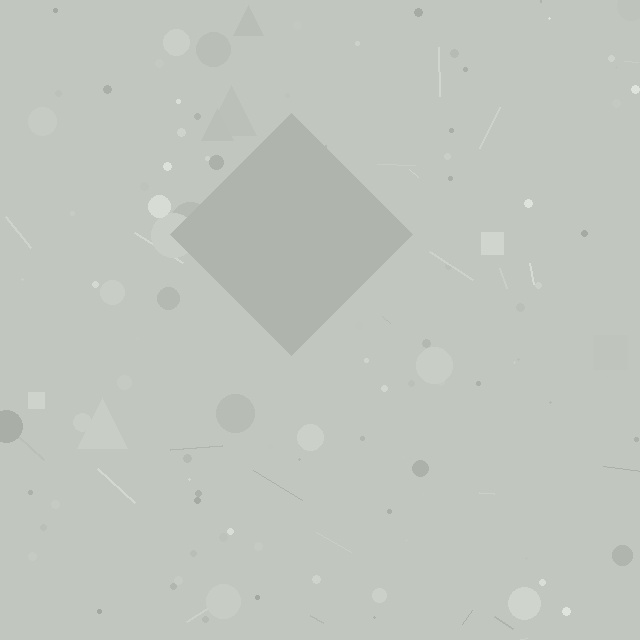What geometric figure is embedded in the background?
A diamond is embedded in the background.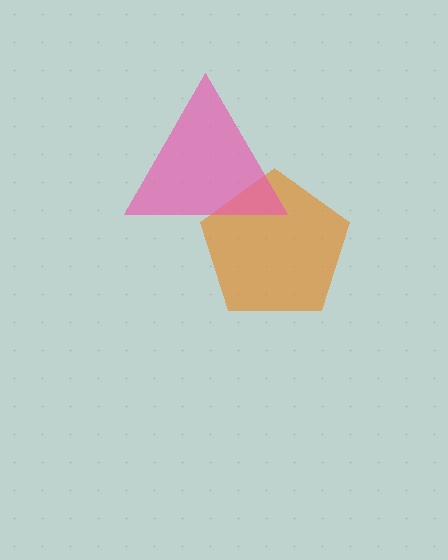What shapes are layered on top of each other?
The layered shapes are: an orange pentagon, a pink triangle.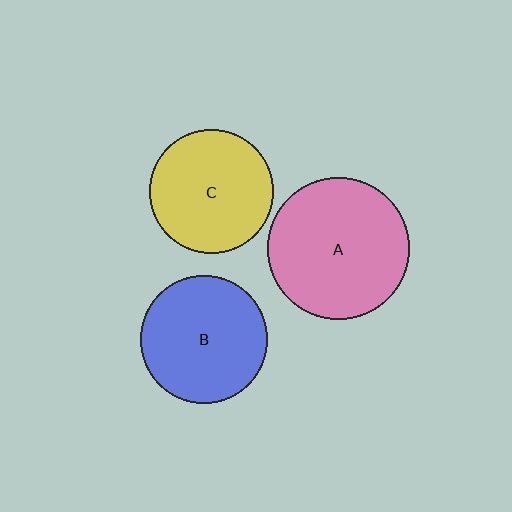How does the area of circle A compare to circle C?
Approximately 1.3 times.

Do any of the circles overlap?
No, none of the circles overlap.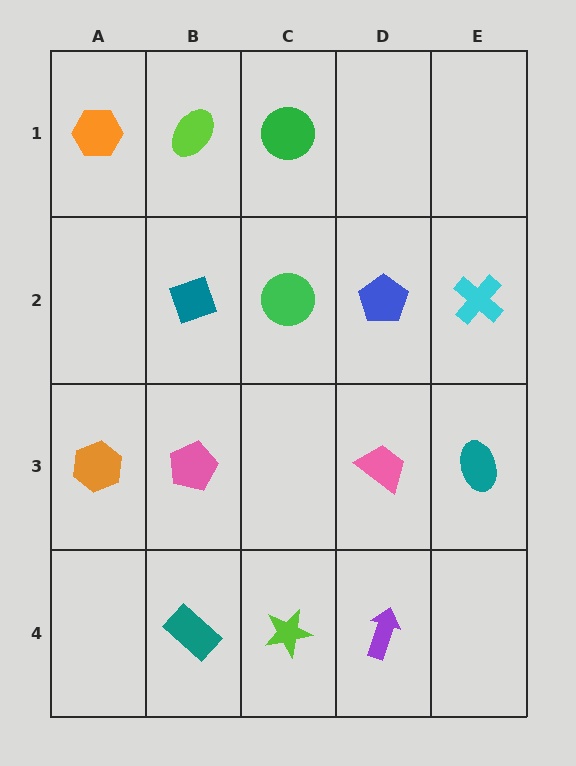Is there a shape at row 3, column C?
No, that cell is empty.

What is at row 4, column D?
A purple arrow.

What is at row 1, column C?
A green circle.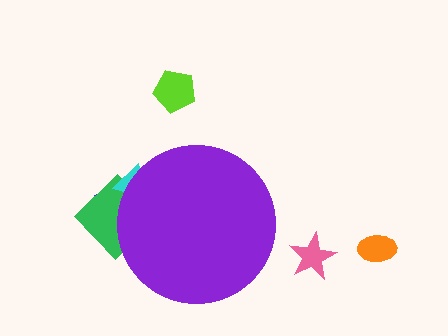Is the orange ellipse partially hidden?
No, the orange ellipse is fully visible.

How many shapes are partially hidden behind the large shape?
3 shapes are partially hidden.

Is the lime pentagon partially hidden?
No, the lime pentagon is fully visible.